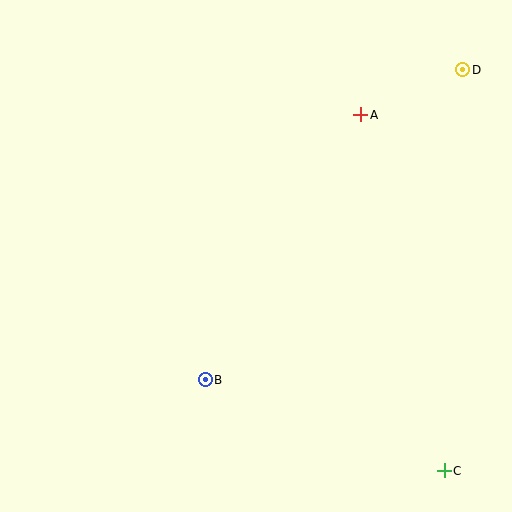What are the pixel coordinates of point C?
Point C is at (444, 471).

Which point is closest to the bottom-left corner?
Point B is closest to the bottom-left corner.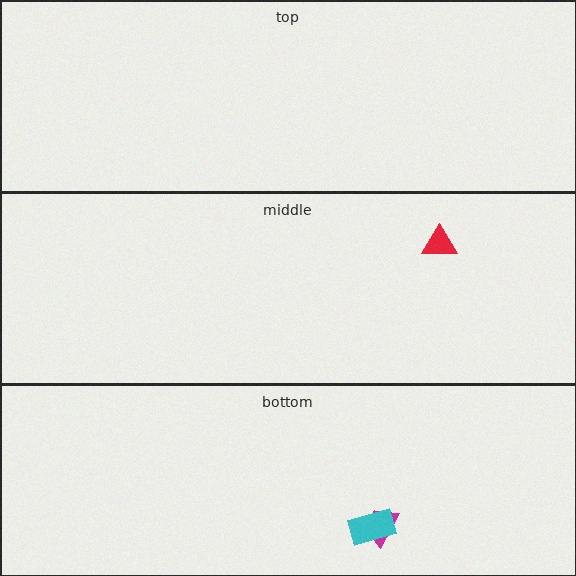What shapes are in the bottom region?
The magenta trapezoid, the cyan rectangle.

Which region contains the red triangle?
The middle region.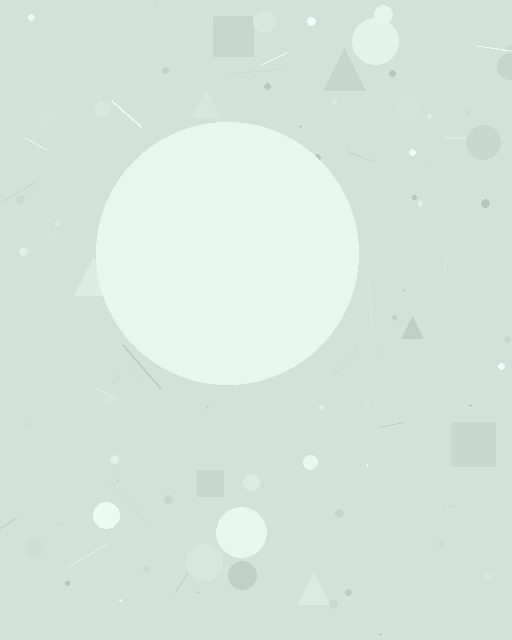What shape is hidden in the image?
A circle is hidden in the image.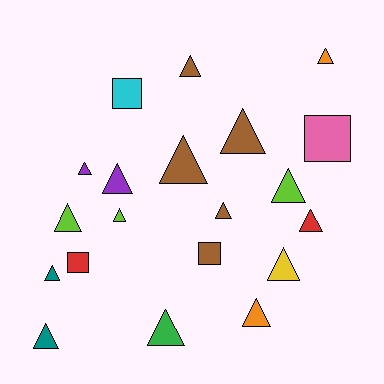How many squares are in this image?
There are 4 squares.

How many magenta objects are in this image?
There are no magenta objects.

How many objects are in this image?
There are 20 objects.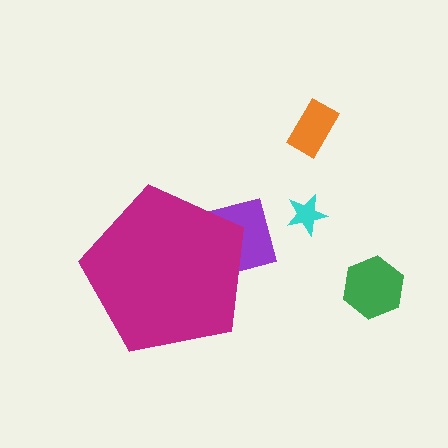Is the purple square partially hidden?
Yes, the purple square is partially hidden behind the magenta pentagon.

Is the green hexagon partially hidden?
No, the green hexagon is fully visible.